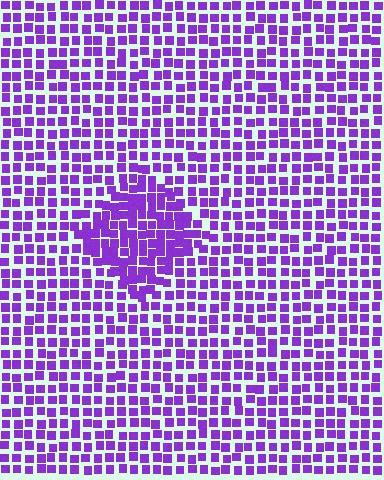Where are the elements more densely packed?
The elements are more densely packed inside the diamond boundary.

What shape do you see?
I see a diamond.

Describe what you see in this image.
The image contains small purple elements arranged at two different densities. A diamond-shaped region is visible where the elements are more densely packed than the surrounding area.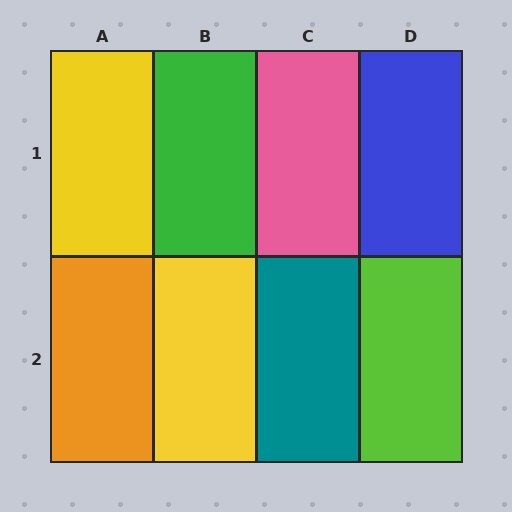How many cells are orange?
1 cell is orange.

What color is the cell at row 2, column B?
Yellow.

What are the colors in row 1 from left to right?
Yellow, green, pink, blue.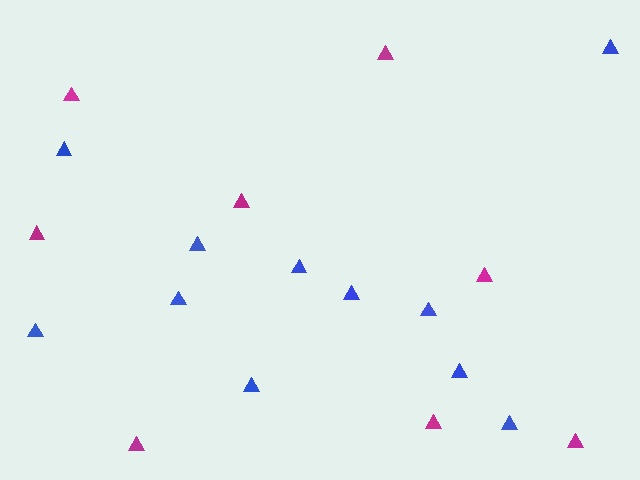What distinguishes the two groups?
There are 2 groups: one group of magenta triangles (8) and one group of blue triangles (11).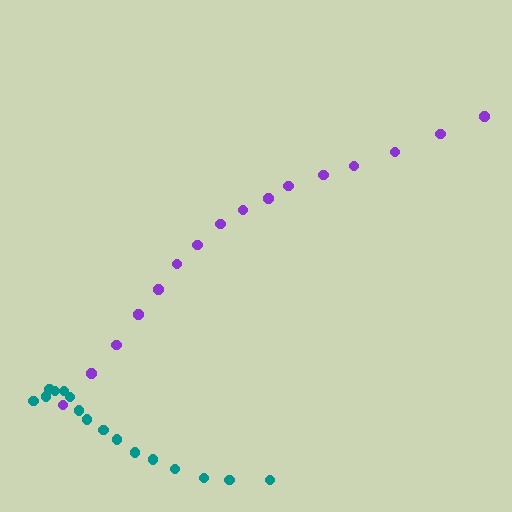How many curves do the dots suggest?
There are 2 distinct paths.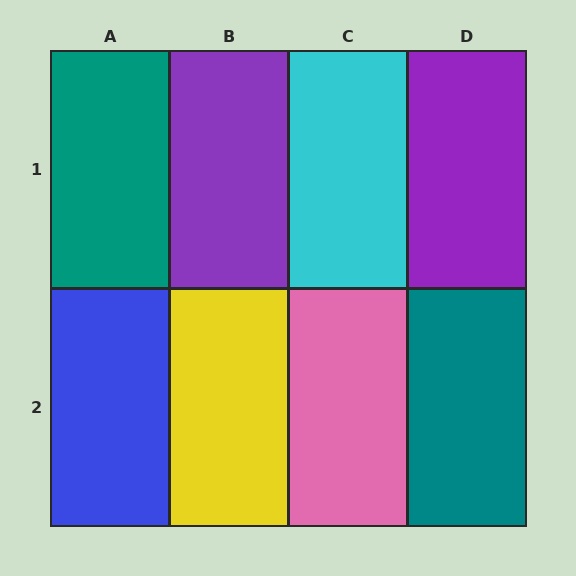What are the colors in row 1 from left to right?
Teal, purple, cyan, purple.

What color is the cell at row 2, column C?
Pink.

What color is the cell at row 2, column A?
Blue.